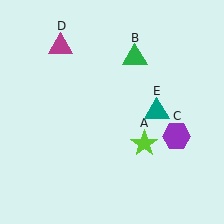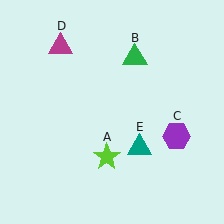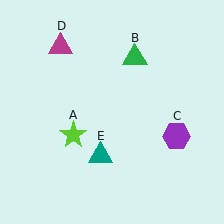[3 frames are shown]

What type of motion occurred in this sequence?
The lime star (object A), teal triangle (object E) rotated clockwise around the center of the scene.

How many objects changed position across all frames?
2 objects changed position: lime star (object A), teal triangle (object E).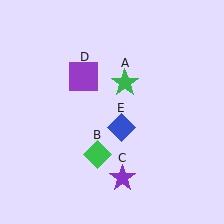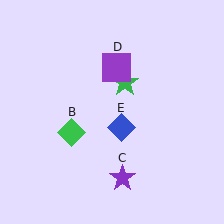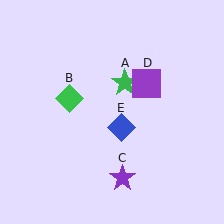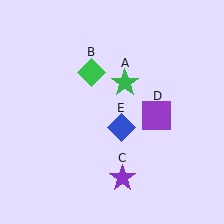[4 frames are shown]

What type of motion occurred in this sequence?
The green diamond (object B), purple square (object D) rotated clockwise around the center of the scene.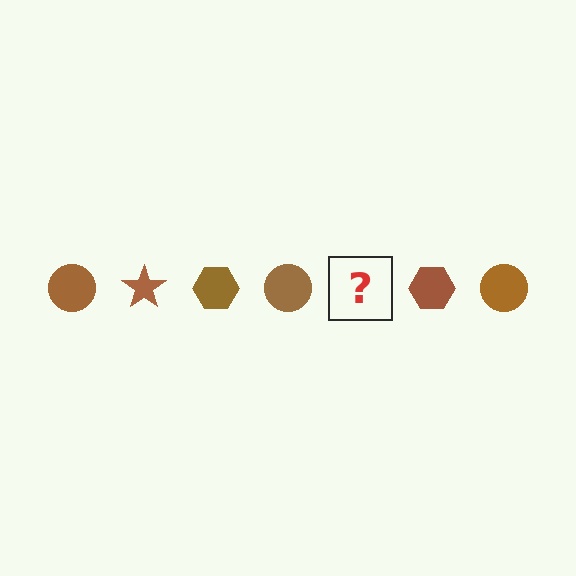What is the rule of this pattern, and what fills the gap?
The rule is that the pattern cycles through circle, star, hexagon shapes in brown. The gap should be filled with a brown star.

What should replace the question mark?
The question mark should be replaced with a brown star.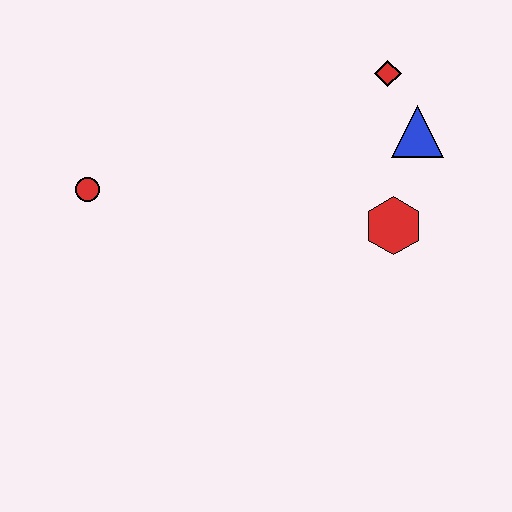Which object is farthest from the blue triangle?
The red circle is farthest from the blue triangle.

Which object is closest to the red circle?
The red hexagon is closest to the red circle.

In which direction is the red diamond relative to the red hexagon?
The red diamond is above the red hexagon.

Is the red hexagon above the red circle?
No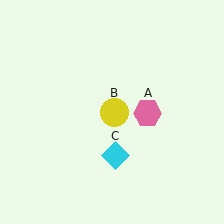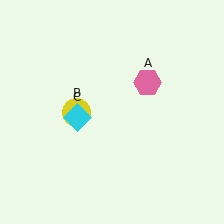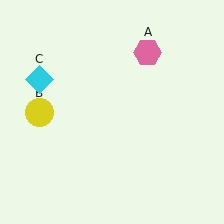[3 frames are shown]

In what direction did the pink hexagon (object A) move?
The pink hexagon (object A) moved up.